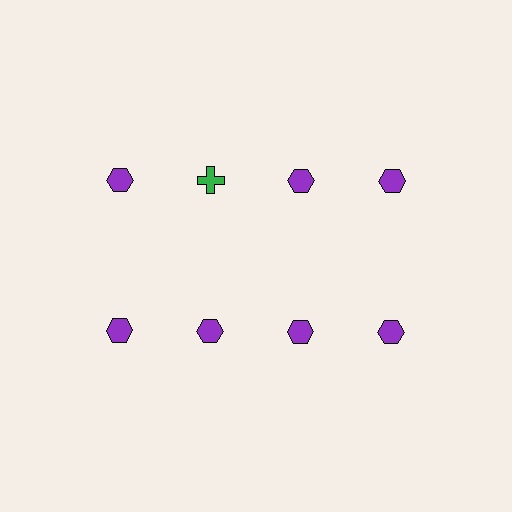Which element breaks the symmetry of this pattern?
The green cross in the top row, second from left column breaks the symmetry. All other shapes are purple hexagons.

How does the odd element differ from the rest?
It differs in both color (green instead of purple) and shape (cross instead of hexagon).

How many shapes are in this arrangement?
There are 8 shapes arranged in a grid pattern.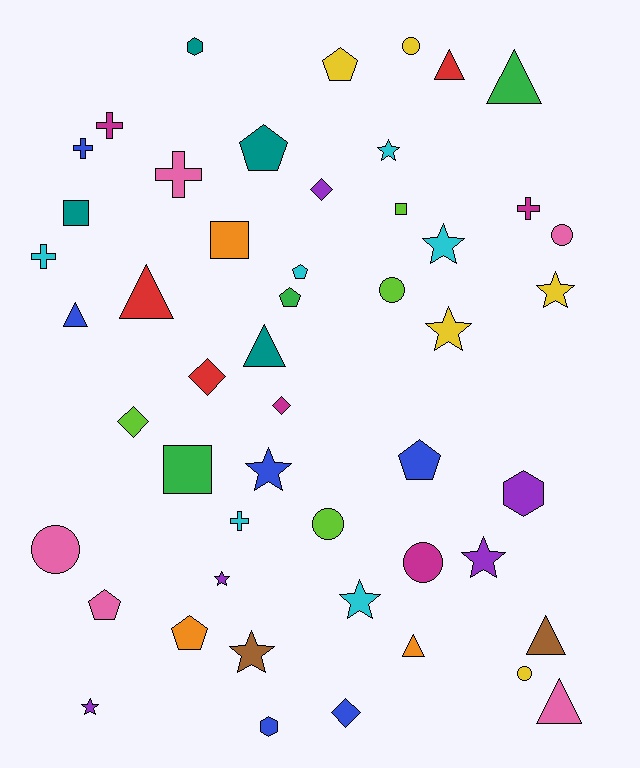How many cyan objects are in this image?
There are 6 cyan objects.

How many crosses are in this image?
There are 6 crosses.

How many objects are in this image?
There are 50 objects.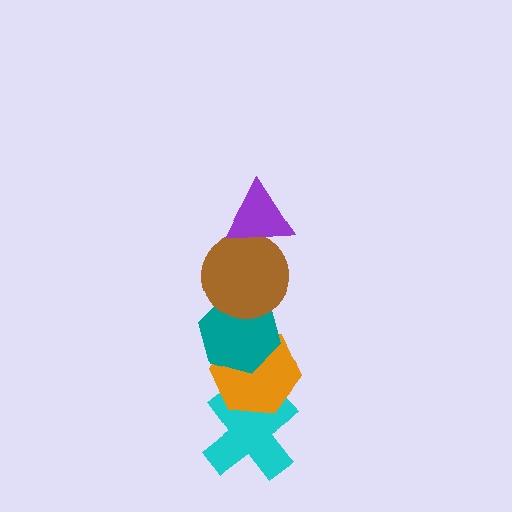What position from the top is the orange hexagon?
The orange hexagon is 4th from the top.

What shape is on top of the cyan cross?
The orange hexagon is on top of the cyan cross.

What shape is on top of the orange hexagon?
The teal hexagon is on top of the orange hexagon.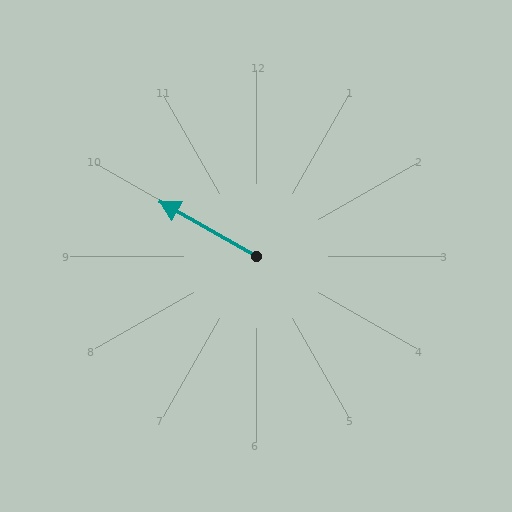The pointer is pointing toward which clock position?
Roughly 10 o'clock.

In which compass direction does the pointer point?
Northwest.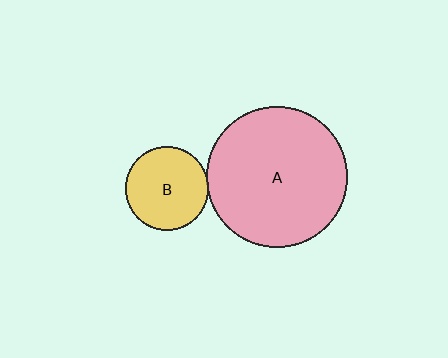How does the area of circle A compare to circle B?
Approximately 2.9 times.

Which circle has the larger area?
Circle A (pink).